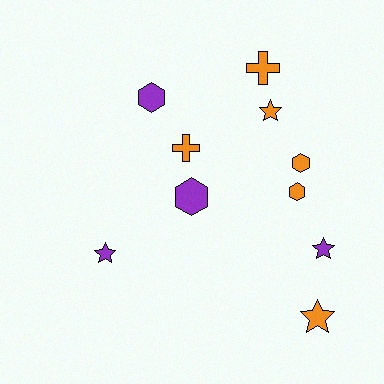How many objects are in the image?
There are 10 objects.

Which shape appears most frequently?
Star, with 4 objects.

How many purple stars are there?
There are 2 purple stars.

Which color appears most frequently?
Orange, with 6 objects.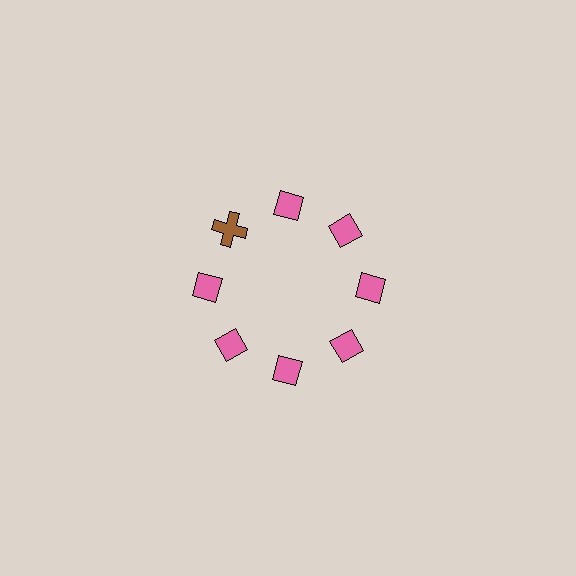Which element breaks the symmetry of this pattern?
The brown cross at roughly the 10 o'clock position breaks the symmetry. All other shapes are pink diamonds.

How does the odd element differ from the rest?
It differs in both color (brown instead of pink) and shape (cross instead of diamond).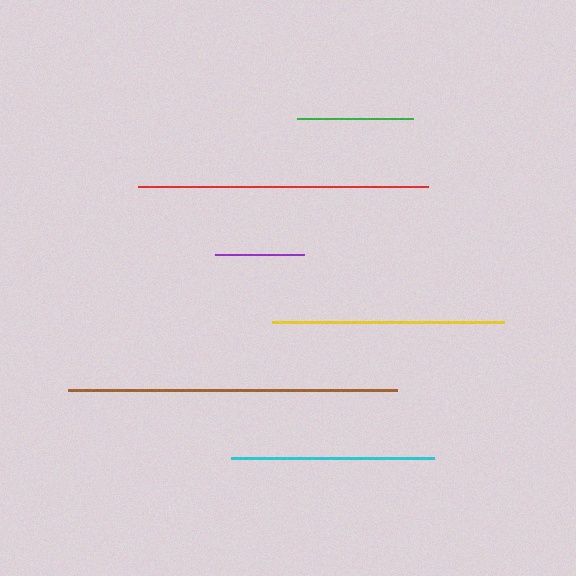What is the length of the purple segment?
The purple segment is approximately 89 pixels long.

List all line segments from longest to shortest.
From longest to shortest: brown, red, yellow, cyan, green, purple.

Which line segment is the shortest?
The purple line is the shortest at approximately 89 pixels.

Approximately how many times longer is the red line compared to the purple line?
The red line is approximately 3.2 times the length of the purple line.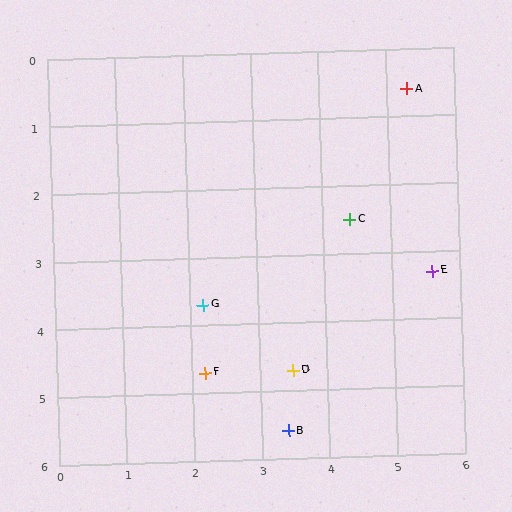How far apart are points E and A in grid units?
Points E and A are about 2.7 grid units apart.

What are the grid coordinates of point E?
Point E is at approximately (5.6, 3.3).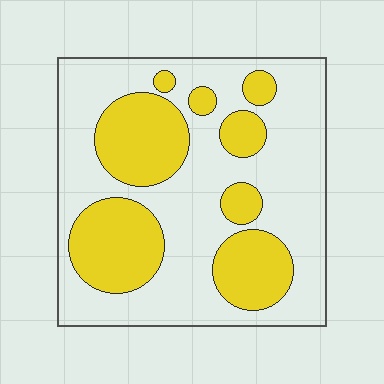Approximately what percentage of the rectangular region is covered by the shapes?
Approximately 35%.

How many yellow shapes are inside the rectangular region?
8.